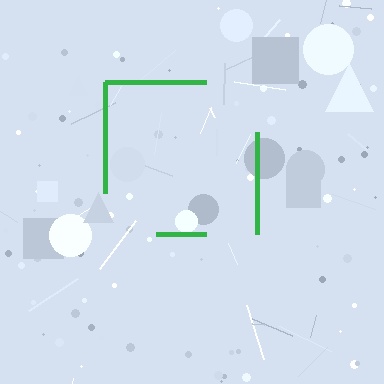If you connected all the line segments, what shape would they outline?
They would outline a square.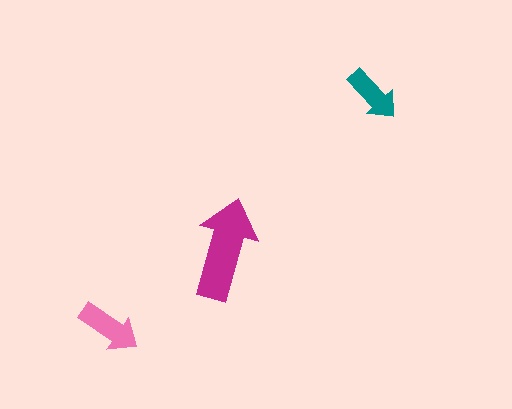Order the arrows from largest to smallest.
the magenta one, the pink one, the teal one.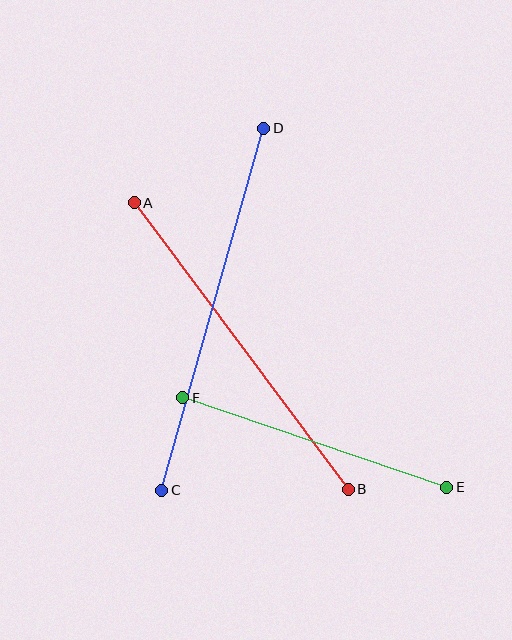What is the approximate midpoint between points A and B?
The midpoint is at approximately (241, 346) pixels.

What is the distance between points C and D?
The distance is approximately 376 pixels.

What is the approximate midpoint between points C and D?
The midpoint is at approximately (213, 309) pixels.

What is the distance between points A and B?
The distance is approximately 358 pixels.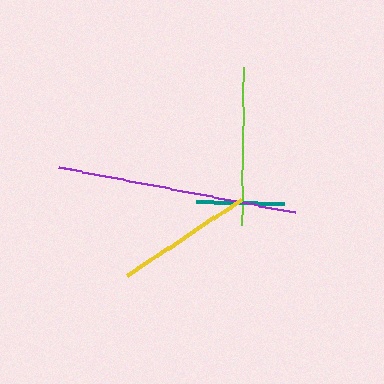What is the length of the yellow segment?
The yellow segment is approximately 137 pixels long.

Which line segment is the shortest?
The teal line is the shortest at approximately 88 pixels.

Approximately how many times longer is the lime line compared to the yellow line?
The lime line is approximately 1.2 times the length of the yellow line.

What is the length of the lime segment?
The lime segment is approximately 158 pixels long.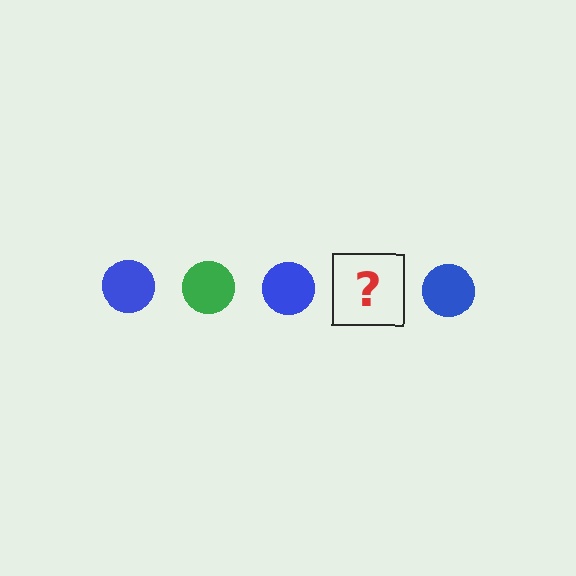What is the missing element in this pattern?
The missing element is a green circle.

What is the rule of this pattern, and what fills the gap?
The rule is that the pattern cycles through blue, green circles. The gap should be filled with a green circle.